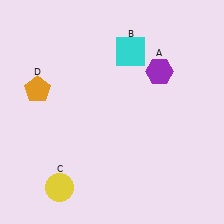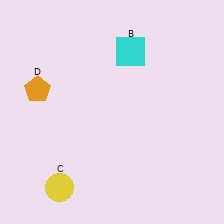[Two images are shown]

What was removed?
The purple hexagon (A) was removed in Image 2.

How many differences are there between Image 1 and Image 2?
There is 1 difference between the two images.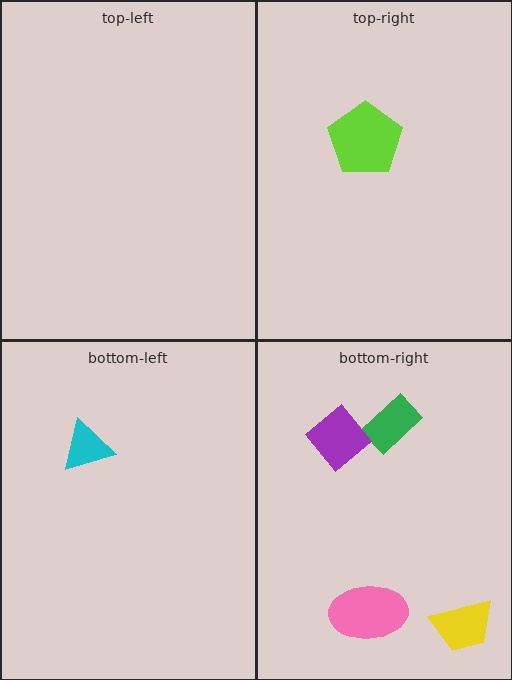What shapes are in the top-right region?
The lime pentagon.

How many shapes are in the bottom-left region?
1.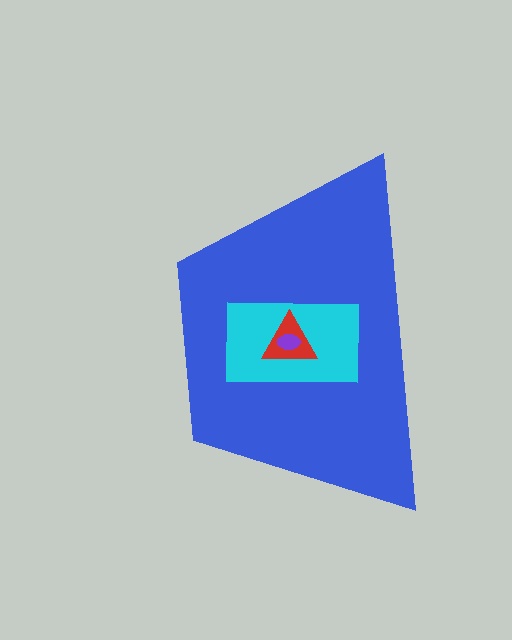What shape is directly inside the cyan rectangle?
The red triangle.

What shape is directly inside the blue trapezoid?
The cyan rectangle.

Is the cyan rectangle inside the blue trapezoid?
Yes.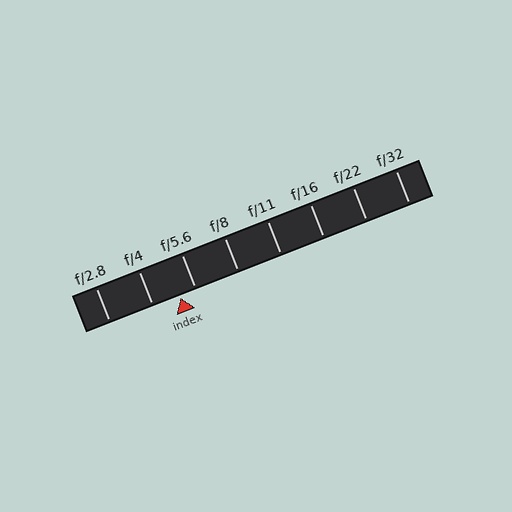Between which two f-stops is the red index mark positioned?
The index mark is between f/4 and f/5.6.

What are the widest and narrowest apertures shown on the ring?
The widest aperture shown is f/2.8 and the narrowest is f/32.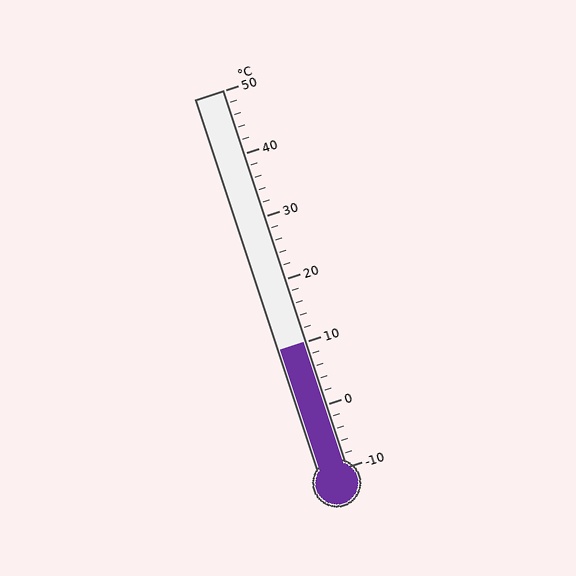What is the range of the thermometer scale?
The thermometer scale ranges from -10°C to 50°C.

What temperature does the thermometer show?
The thermometer shows approximately 10°C.